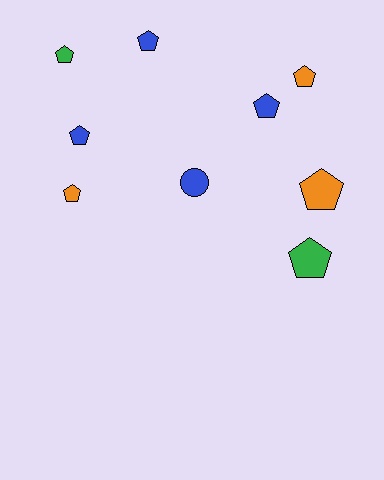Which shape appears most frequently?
Pentagon, with 8 objects.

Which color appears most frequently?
Blue, with 4 objects.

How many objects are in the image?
There are 9 objects.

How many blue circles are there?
There is 1 blue circle.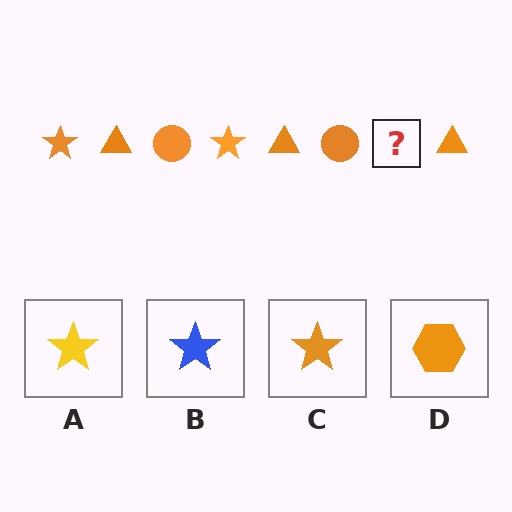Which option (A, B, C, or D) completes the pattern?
C.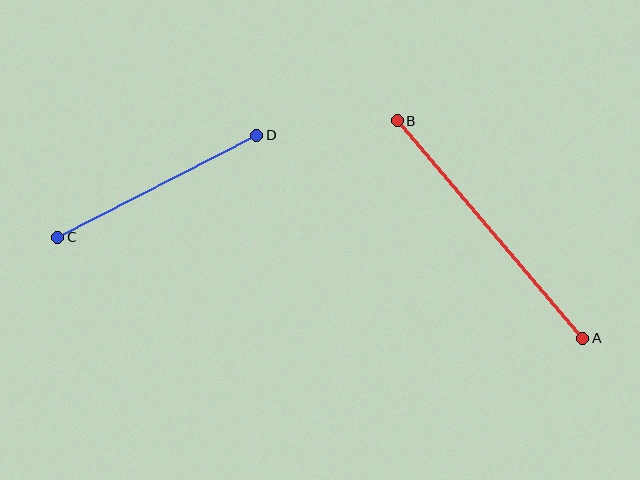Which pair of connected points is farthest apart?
Points A and B are farthest apart.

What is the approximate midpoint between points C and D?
The midpoint is at approximately (157, 186) pixels.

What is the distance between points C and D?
The distance is approximately 223 pixels.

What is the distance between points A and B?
The distance is approximately 286 pixels.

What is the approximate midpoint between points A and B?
The midpoint is at approximately (490, 229) pixels.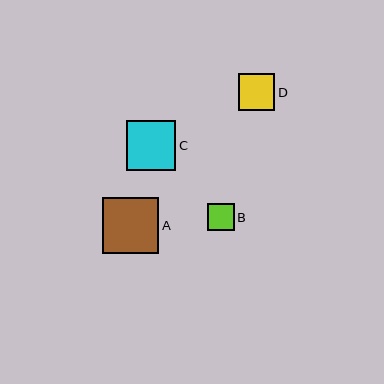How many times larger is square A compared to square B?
Square A is approximately 2.1 times the size of square B.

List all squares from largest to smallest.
From largest to smallest: A, C, D, B.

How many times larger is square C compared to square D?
Square C is approximately 1.3 times the size of square D.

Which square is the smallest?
Square B is the smallest with a size of approximately 27 pixels.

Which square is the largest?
Square A is the largest with a size of approximately 56 pixels.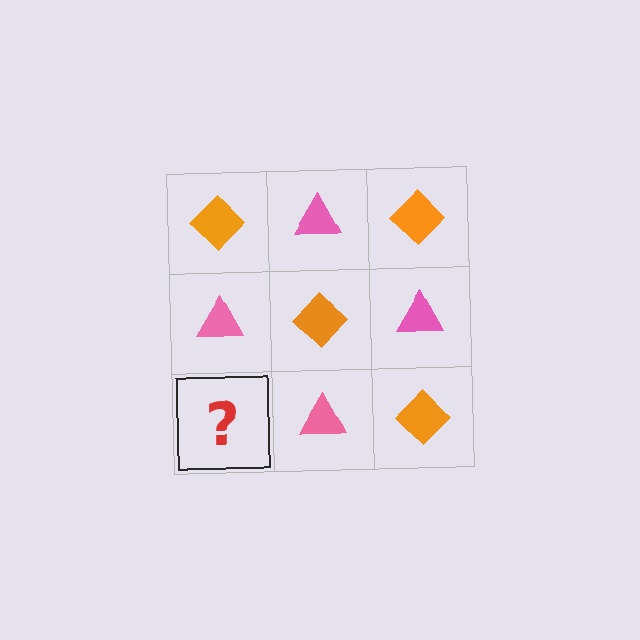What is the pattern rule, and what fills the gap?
The rule is that it alternates orange diamond and pink triangle in a checkerboard pattern. The gap should be filled with an orange diamond.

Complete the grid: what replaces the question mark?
The question mark should be replaced with an orange diamond.